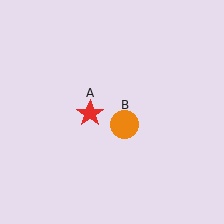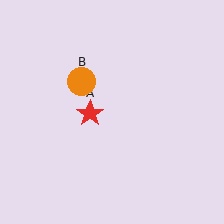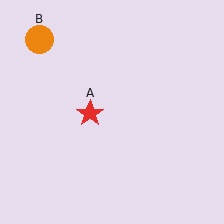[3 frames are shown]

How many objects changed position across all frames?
1 object changed position: orange circle (object B).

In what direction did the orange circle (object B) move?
The orange circle (object B) moved up and to the left.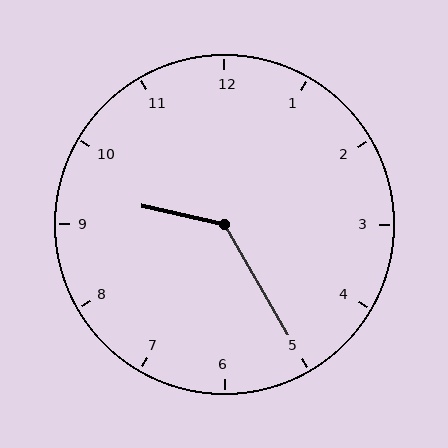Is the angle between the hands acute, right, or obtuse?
It is obtuse.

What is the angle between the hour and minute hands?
Approximately 132 degrees.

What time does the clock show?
9:25.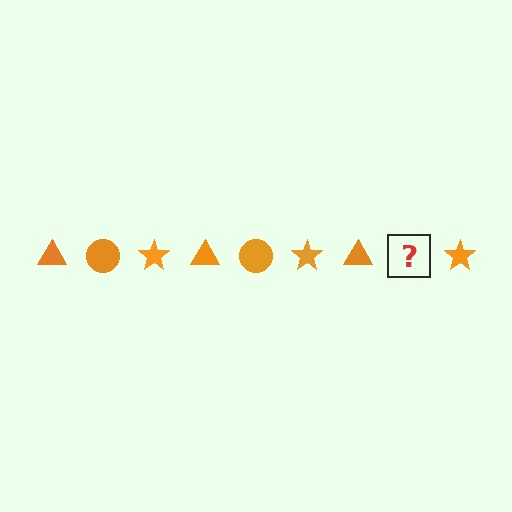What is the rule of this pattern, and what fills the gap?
The rule is that the pattern cycles through triangle, circle, star shapes in orange. The gap should be filled with an orange circle.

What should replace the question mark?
The question mark should be replaced with an orange circle.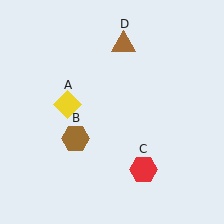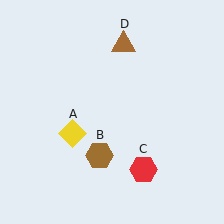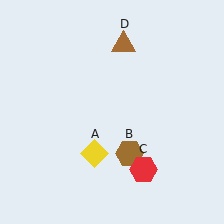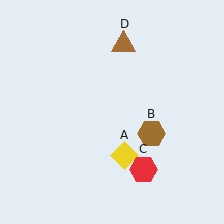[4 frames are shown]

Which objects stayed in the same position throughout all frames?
Red hexagon (object C) and brown triangle (object D) remained stationary.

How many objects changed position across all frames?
2 objects changed position: yellow diamond (object A), brown hexagon (object B).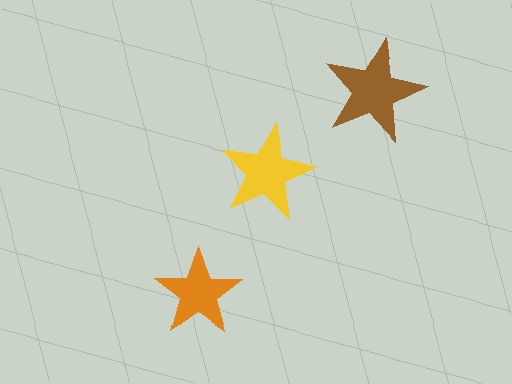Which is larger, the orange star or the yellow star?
The yellow one.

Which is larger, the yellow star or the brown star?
The brown one.